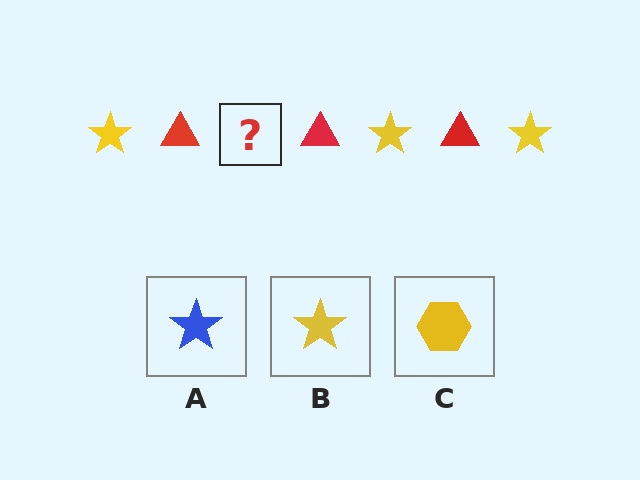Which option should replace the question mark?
Option B.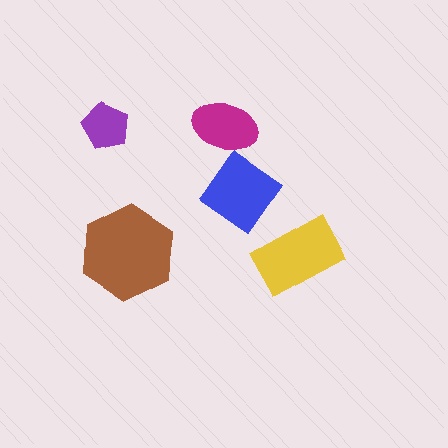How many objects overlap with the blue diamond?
1 object overlaps with the blue diamond.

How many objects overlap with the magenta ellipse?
1 object overlaps with the magenta ellipse.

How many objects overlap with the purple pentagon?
0 objects overlap with the purple pentagon.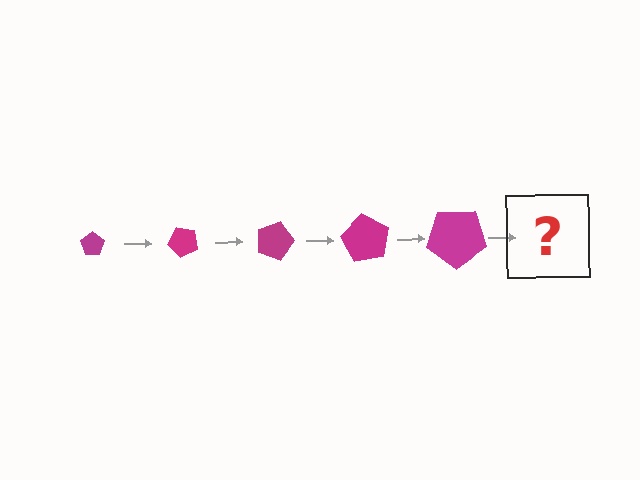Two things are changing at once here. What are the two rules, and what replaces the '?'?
The two rules are that the pentagon grows larger each step and it rotates 45 degrees each step. The '?' should be a pentagon, larger than the previous one and rotated 225 degrees from the start.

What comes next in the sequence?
The next element should be a pentagon, larger than the previous one and rotated 225 degrees from the start.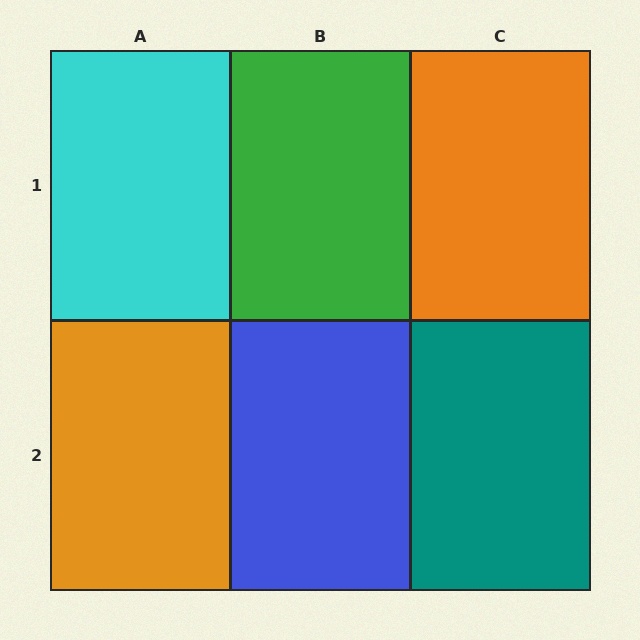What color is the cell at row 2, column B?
Blue.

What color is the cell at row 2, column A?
Orange.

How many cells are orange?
2 cells are orange.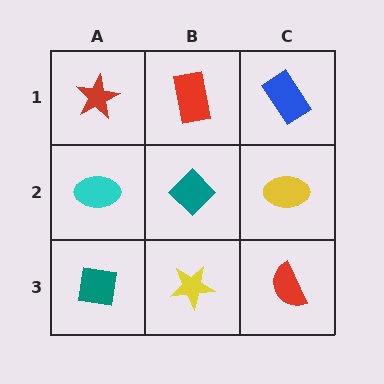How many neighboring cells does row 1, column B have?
3.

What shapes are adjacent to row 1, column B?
A teal diamond (row 2, column B), a red star (row 1, column A), a blue rectangle (row 1, column C).